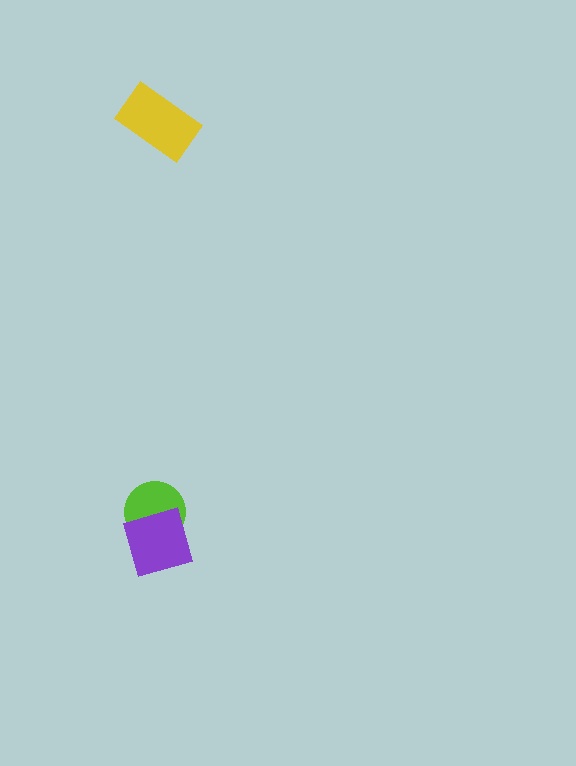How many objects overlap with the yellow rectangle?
0 objects overlap with the yellow rectangle.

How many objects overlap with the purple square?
1 object overlaps with the purple square.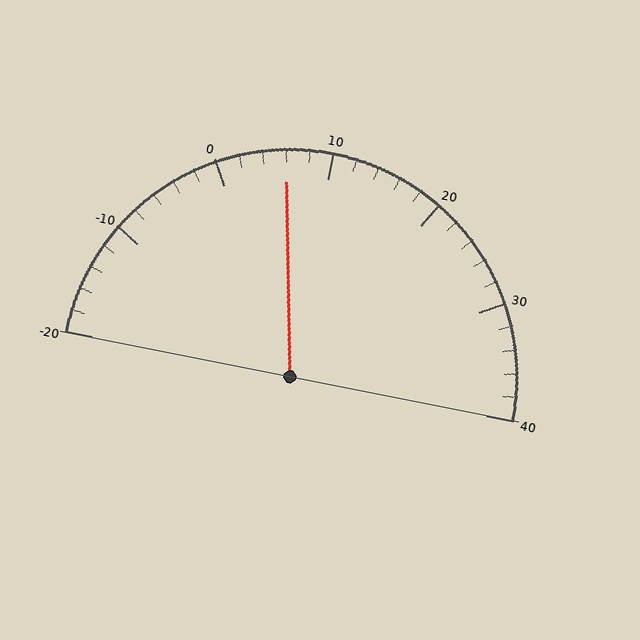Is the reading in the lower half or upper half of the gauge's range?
The reading is in the lower half of the range (-20 to 40).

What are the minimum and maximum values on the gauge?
The gauge ranges from -20 to 40.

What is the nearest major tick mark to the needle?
The nearest major tick mark is 10.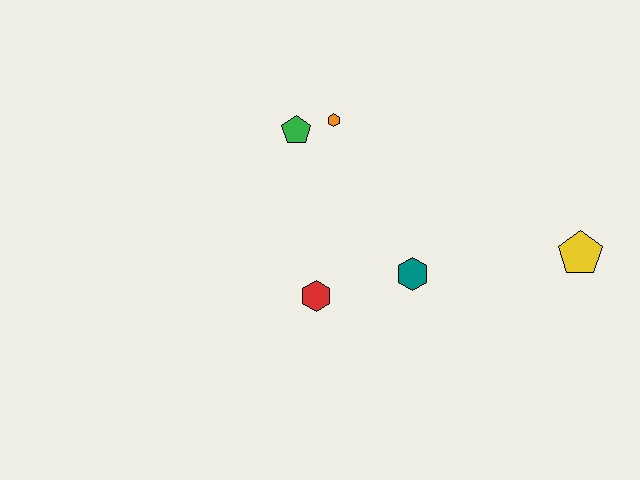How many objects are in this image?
There are 5 objects.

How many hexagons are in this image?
There are 3 hexagons.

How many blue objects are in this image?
There are no blue objects.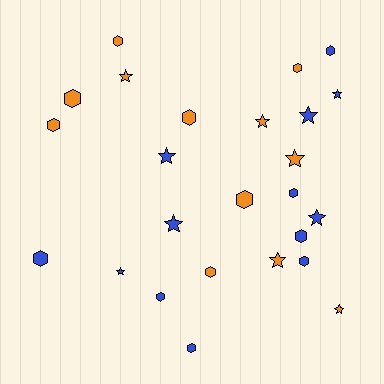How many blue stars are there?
There are 6 blue stars.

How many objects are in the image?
There are 25 objects.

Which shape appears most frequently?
Hexagon, with 14 objects.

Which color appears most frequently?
Blue, with 13 objects.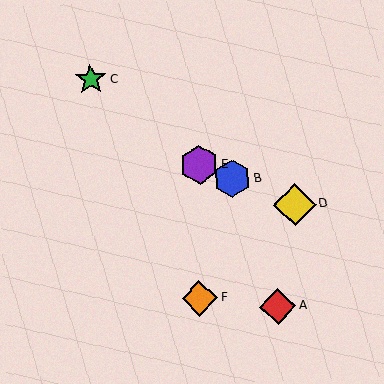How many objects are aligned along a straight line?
3 objects (B, D, E) are aligned along a straight line.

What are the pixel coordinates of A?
Object A is at (278, 306).